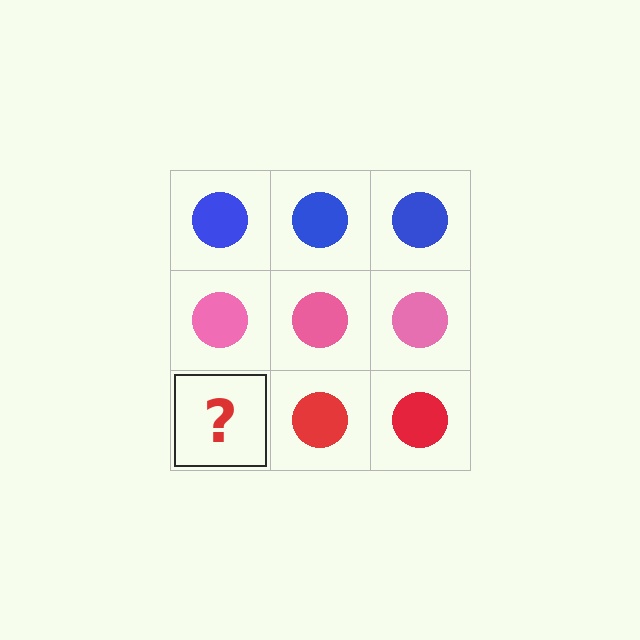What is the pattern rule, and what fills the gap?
The rule is that each row has a consistent color. The gap should be filled with a red circle.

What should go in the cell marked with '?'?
The missing cell should contain a red circle.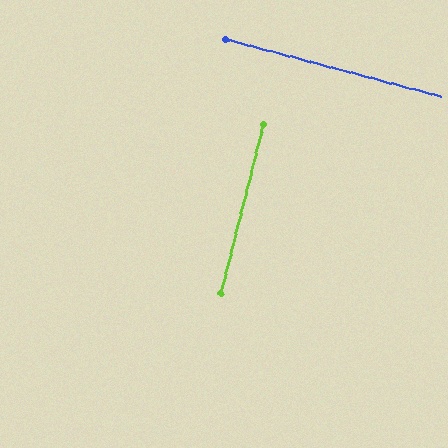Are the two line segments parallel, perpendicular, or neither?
Perpendicular — they meet at approximately 89°.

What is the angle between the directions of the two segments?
Approximately 89 degrees.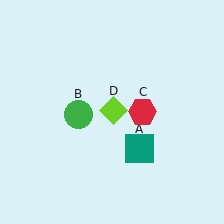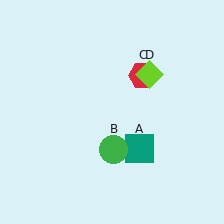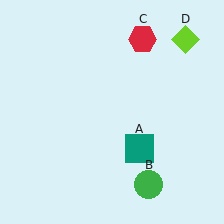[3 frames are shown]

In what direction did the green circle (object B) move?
The green circle (object B) moved down and to the right.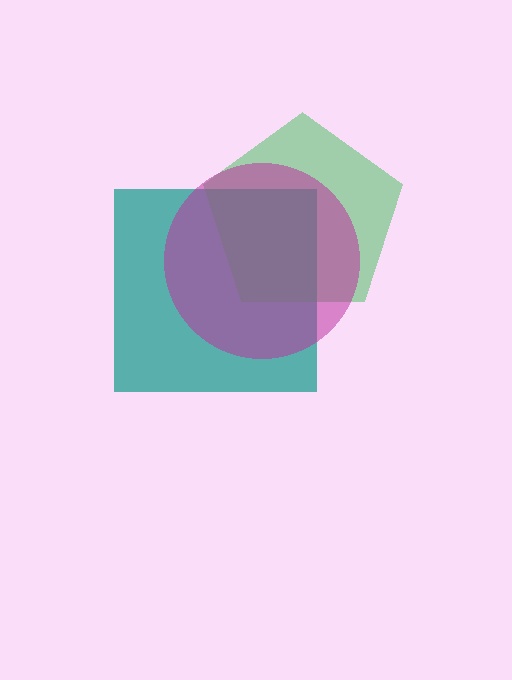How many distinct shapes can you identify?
There are 3 distinct shapes: a teal square, a green pentagon, a magenta circle.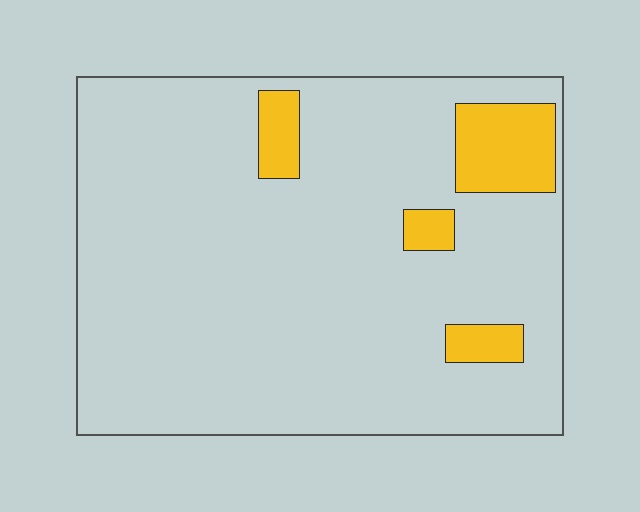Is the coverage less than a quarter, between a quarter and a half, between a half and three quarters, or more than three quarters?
Less than a quarter.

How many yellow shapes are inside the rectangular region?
4.